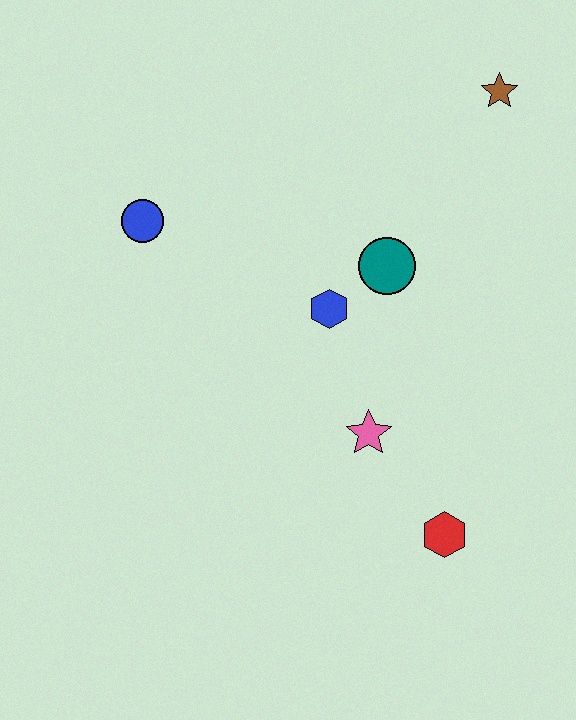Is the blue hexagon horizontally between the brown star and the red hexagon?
No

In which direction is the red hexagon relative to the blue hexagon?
The red hexagon is below the blue hexagon.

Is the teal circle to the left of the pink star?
No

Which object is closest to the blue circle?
The blue hexagon is closest to the blue circle.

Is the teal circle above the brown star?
No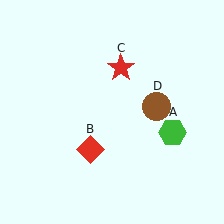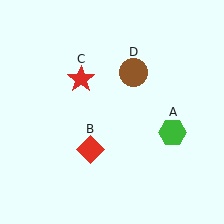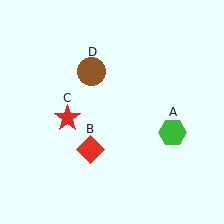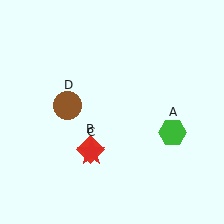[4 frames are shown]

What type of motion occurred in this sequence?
The red star (object C), brown circle (object D) rotated counterclockwise around the center of the scene.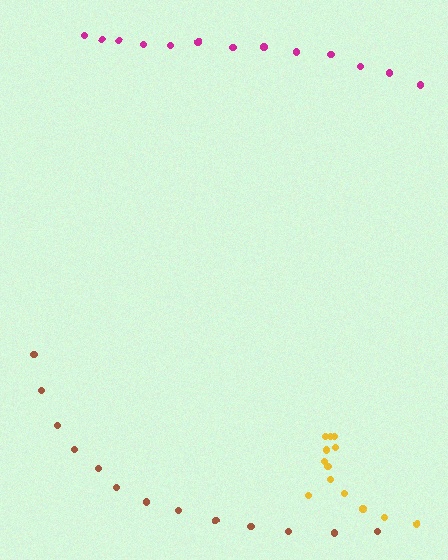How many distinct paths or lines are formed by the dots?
There are 3 distinct paths.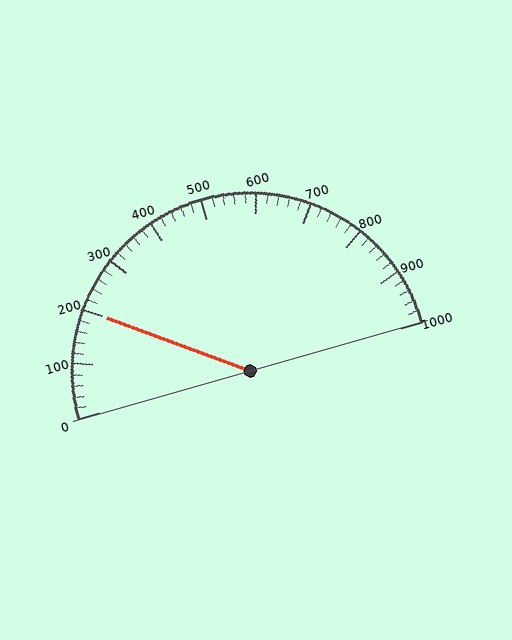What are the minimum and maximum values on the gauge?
The gauge ranges from 0 to 1000.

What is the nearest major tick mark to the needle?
The nearest major tick mark is 200.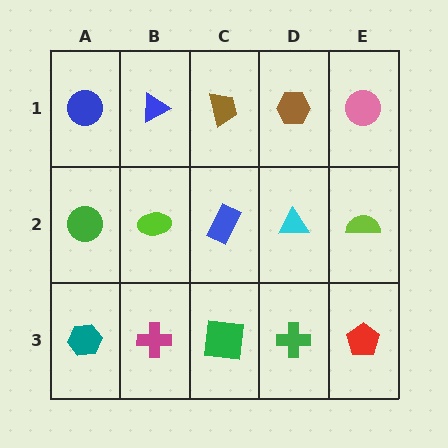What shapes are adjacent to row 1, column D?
A cyan triangle (row 2, column D), a brown trapezoid (row 1, column C), a pink circle (row 1, column E).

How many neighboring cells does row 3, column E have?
2.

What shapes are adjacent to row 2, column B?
A blue triangle (row 1, column B), a magenta cross (row 3, column B), a green circle (row 2, column A), a blue rectangle (row 2, column C).